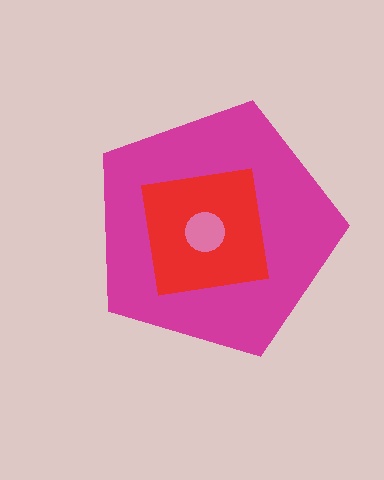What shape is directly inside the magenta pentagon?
The red square.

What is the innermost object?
The pink circle.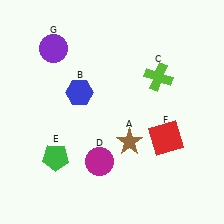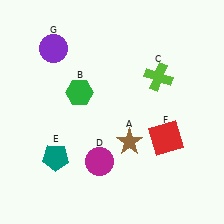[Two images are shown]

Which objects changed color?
B changed from blue to green. E changed from green to teal.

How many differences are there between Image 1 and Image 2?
There are 2 differences between the two images.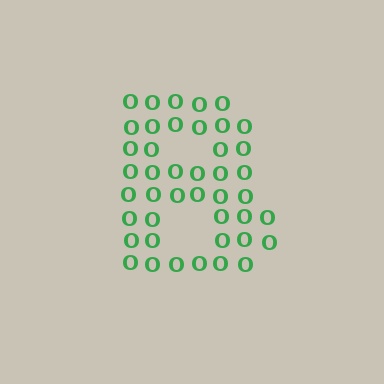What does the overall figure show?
The overall figure shows the letter B.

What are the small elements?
The small elements are letter O's.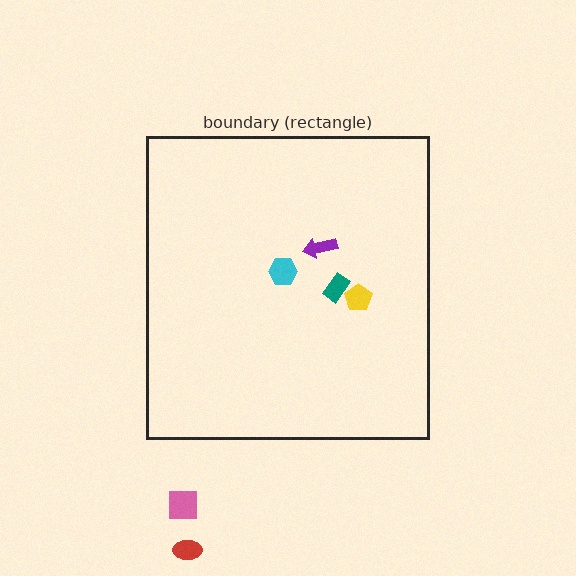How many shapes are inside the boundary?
4 inside, 2 outside.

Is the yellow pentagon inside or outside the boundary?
Inside.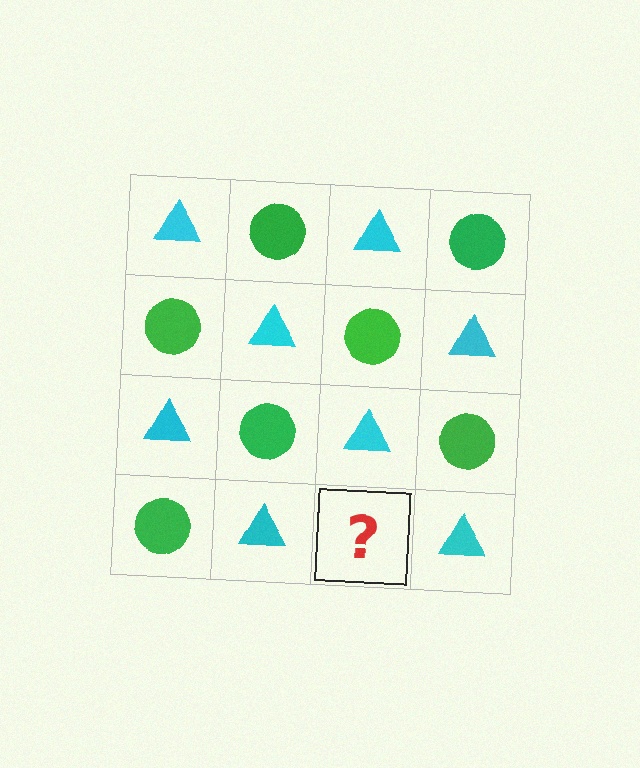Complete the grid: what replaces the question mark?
The question mark should be replaced with a green circle.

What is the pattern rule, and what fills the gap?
The rule is that it alternates cyan triangle and green circle in a checkerboard pattern. The gap should be filled with a green circle.